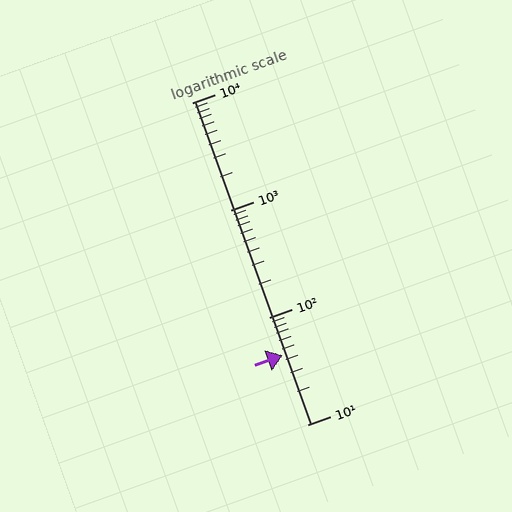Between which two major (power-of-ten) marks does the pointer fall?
The pointer is between 10 and 100.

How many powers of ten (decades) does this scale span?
The scale spans 3 decades, from 10 to 10000.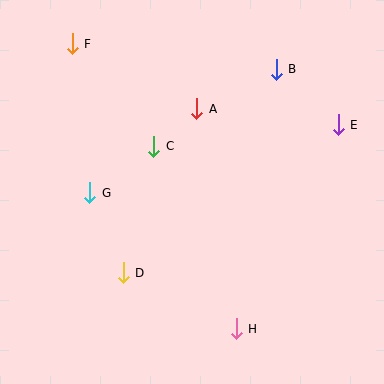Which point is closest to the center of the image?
Point C at (154, 146) is closest to the center.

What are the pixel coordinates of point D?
Point D is at (123, 273).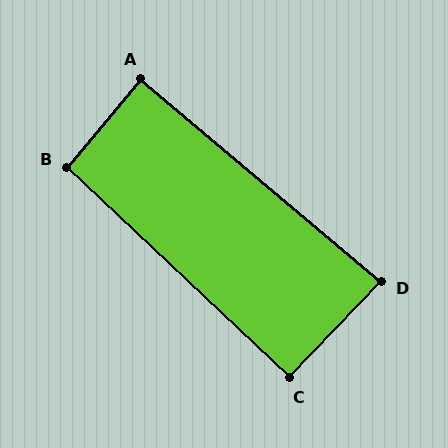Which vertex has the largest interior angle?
B, at approximately 93 degrees.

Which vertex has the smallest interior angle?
D, at approximately 87 degrees.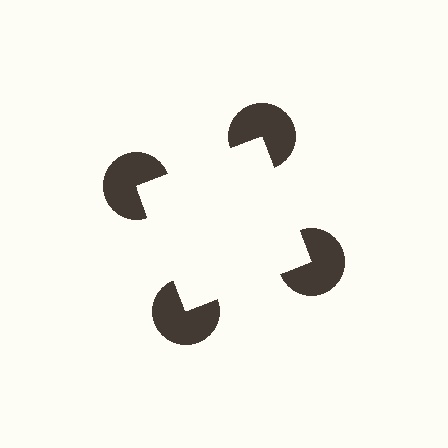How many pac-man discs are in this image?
There are 4 — one at each vertex of the illusory square.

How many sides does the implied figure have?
4 sides.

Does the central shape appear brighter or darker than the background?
It typically appears slightly brighter than the background, even though no actual brightness change is drawn.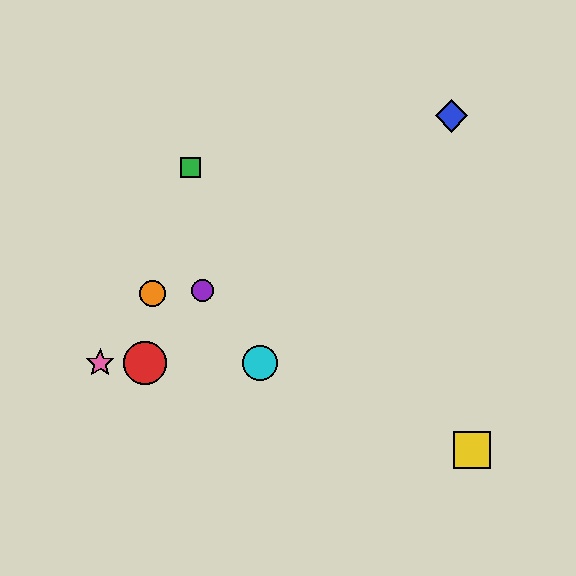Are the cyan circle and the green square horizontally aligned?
No, the cyan circle is at y≈363 and the green square is at y≈167.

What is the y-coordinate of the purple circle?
The purple circle is at y≈291.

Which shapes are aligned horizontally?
The red circle, the cyan circle, the pink star are aligned horizontally.